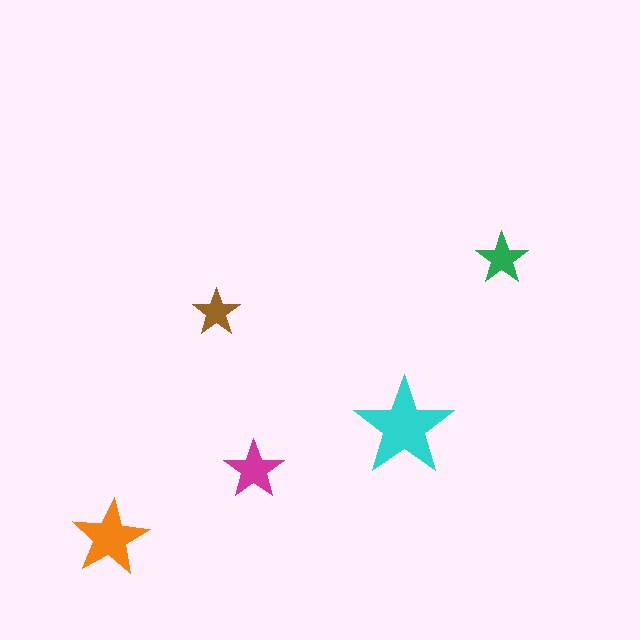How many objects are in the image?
There are 5 objects in the image.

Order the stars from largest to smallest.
the cyan one, the orange one, the magenta one, the green one, the brown one.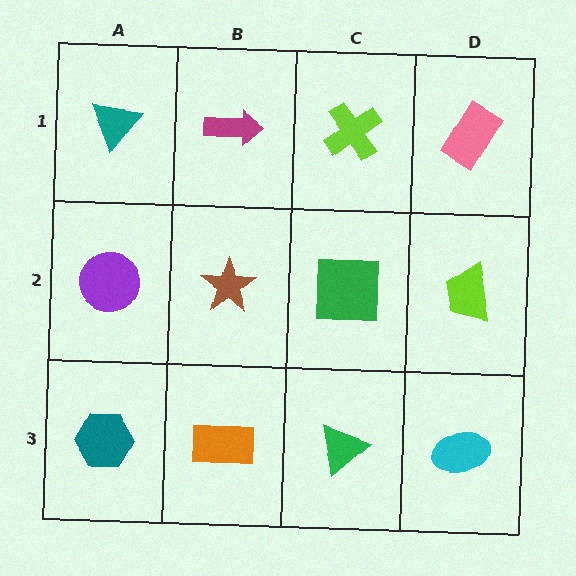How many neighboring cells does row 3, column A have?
2.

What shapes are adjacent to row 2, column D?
A pink rectangle (row 1, column D), a cyan ellipse (row 3, column D), a green square (row 2, column C).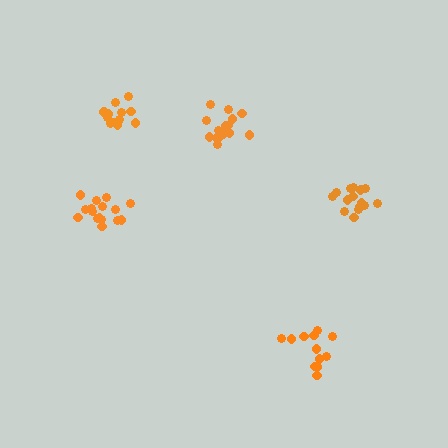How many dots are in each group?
Group 1: 12 dots, Group 2: 15 dots, Group 3: 17 dots, Group 4: 12 dots, Group 5: 16 dots (72 total).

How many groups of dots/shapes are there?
There are 5 groups.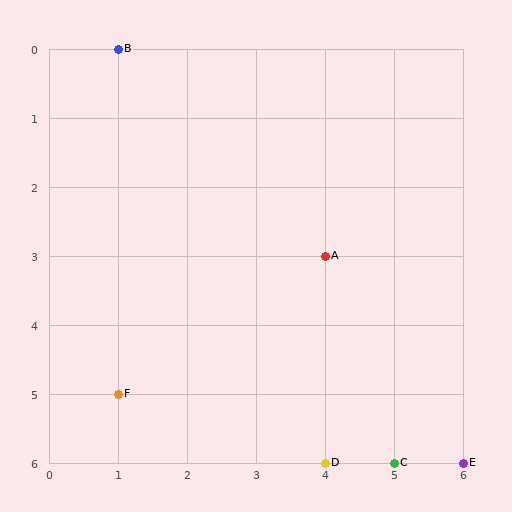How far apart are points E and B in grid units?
Points E and B are 5 columns and 6 rows apart (about 7.8 grid units diagonally).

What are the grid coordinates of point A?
Point A is at grid coordinates (4, 3).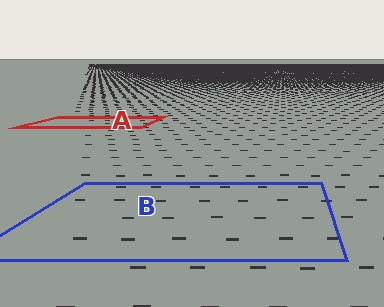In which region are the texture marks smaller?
The texture marks are smaller in region A, because it is farther away.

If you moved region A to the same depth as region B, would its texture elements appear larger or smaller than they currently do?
They would appear larger. At a closer depth, the same texture elements are projected at a bigger on-screen size.